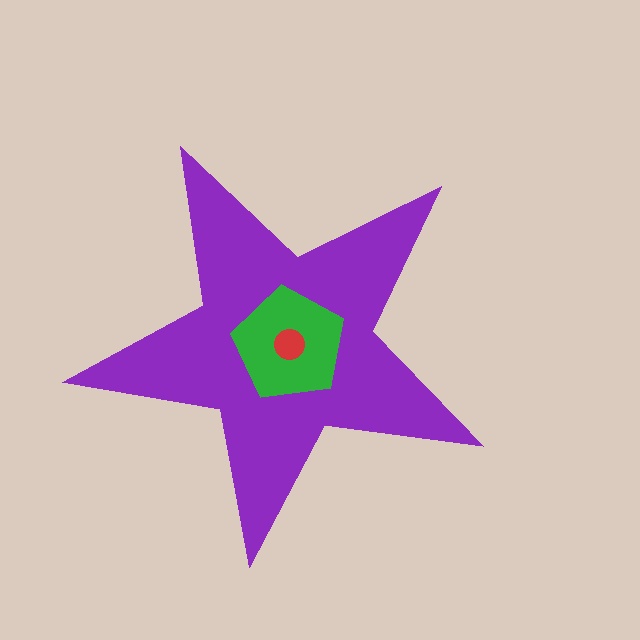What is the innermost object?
The red circle.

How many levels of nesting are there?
3.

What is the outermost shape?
The purple star.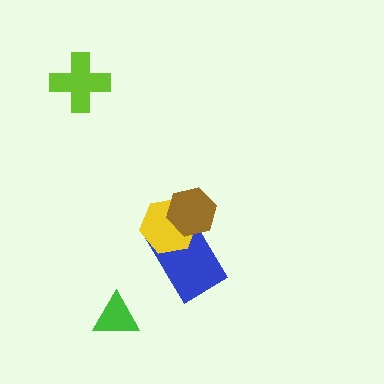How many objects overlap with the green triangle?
0 objects overlap with the green triangle.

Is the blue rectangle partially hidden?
Yes, it is partially covered by another shape.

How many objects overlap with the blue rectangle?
2 objects overlap with the blue rectangle.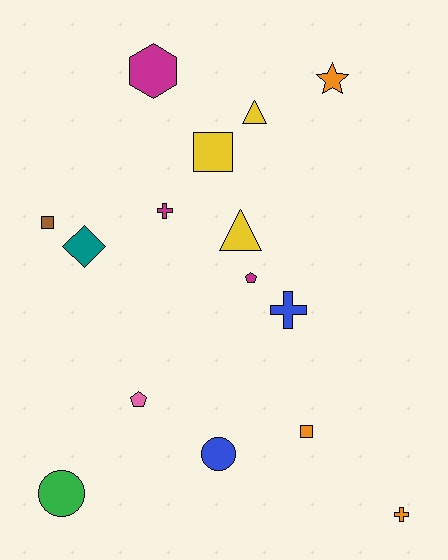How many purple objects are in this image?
There are no purple objects.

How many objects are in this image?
There are 15 objects.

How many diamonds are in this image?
There is 1 diamond.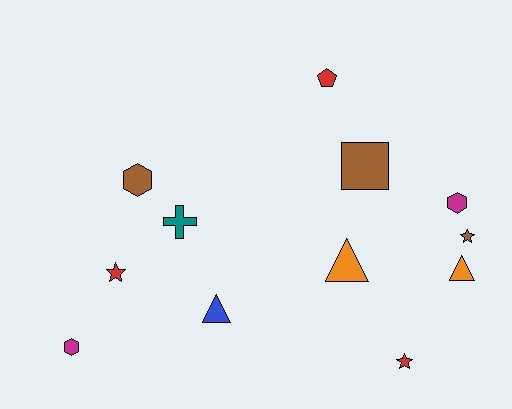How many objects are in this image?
There are 12 objects.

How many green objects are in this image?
There are no green objects.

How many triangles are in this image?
There are 3 triangles.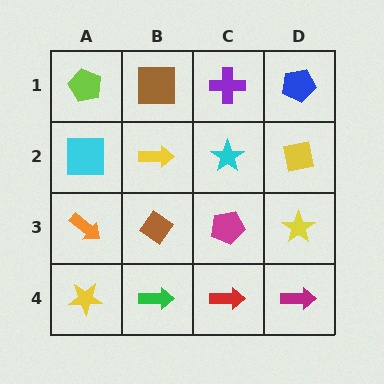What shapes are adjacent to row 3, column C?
A cyan star (row 2, column C), a red arrow (row 4, column C), a brown diamond (row 3, column B), a yellow star (row 3, column D).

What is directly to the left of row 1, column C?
A brown square.